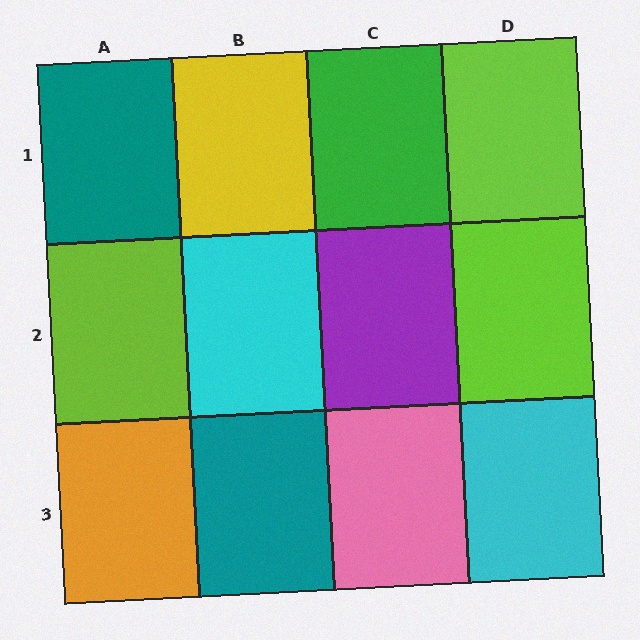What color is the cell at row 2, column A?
Lime.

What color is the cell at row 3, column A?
Orange.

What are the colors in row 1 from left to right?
Teal, yellow, green, lime.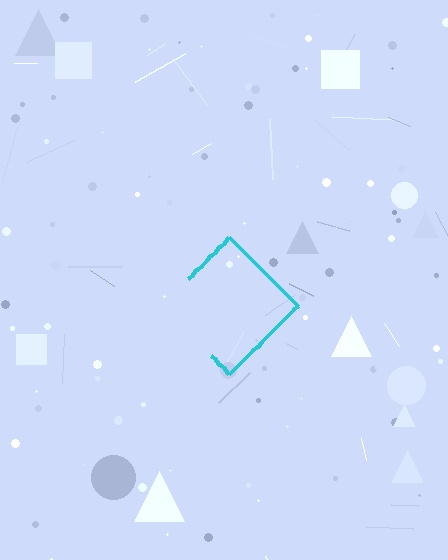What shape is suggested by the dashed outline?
The dashed outline suggests a diamond.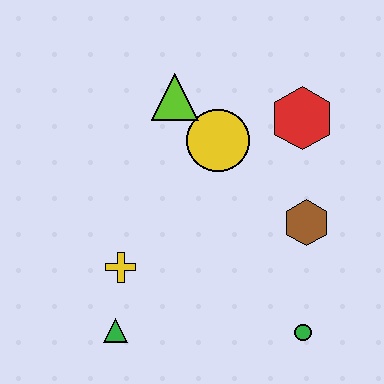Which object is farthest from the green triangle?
The red hexagon is farthest from the green triangle.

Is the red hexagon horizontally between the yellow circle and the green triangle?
No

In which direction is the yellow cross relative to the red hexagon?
The yellow cross is to the left of the red hexagon.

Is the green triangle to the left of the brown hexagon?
Yes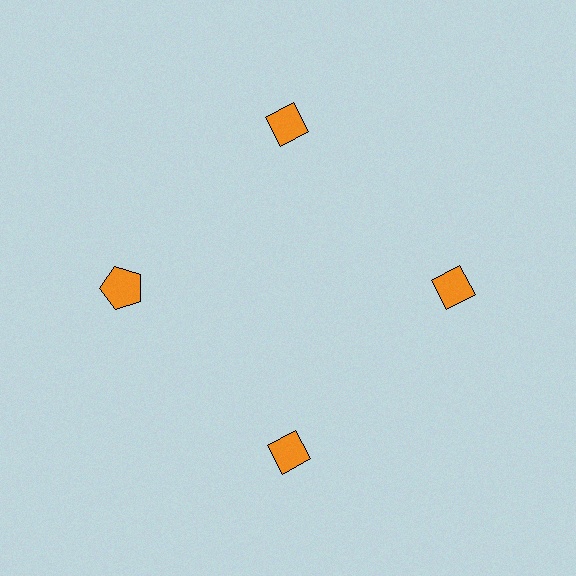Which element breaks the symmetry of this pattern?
The orange pentagon at roughly the 9 o'clock position breaks the symmetry. All other shapes are orange diamonds.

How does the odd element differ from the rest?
It has a different shape: pentagon instead of diamond.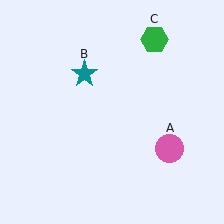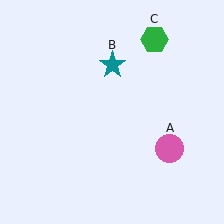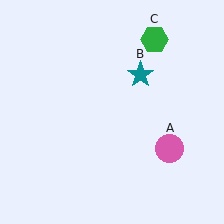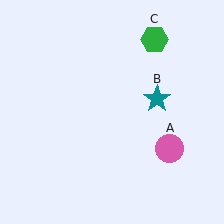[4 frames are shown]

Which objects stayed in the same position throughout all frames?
Pink circle (object A) and green hexagon (object C) remained stationary.